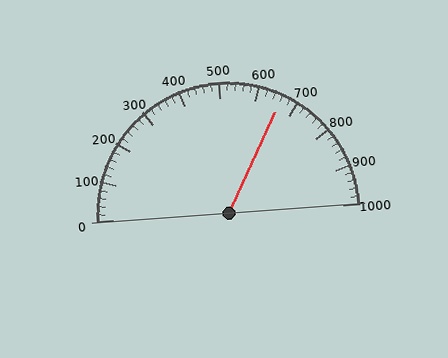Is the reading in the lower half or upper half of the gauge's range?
The reading is in the upper half of the range (0 to 1000).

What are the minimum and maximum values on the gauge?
The gauge ranges from 0 to 1000.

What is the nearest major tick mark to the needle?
The nearest major tick mark is 700.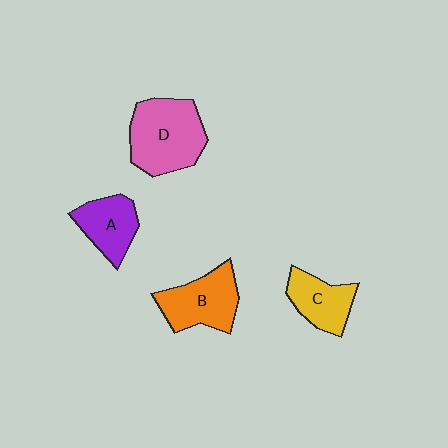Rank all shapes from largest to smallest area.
From largest to smallest: D (pink), B (orange), A (purple), C (yellow).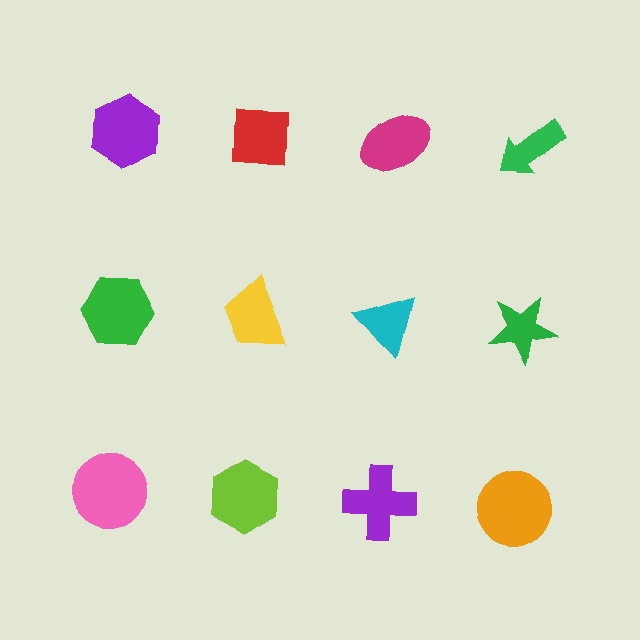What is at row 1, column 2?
A red square.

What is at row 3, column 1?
A pink circle.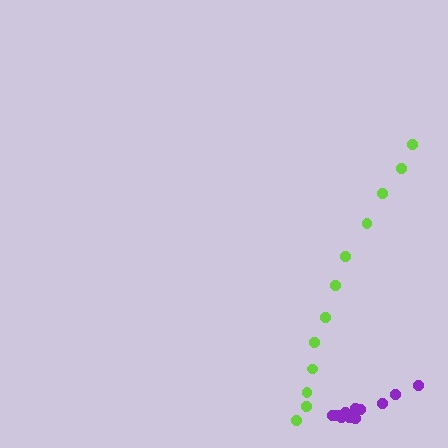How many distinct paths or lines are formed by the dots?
There are 2 distinct paths.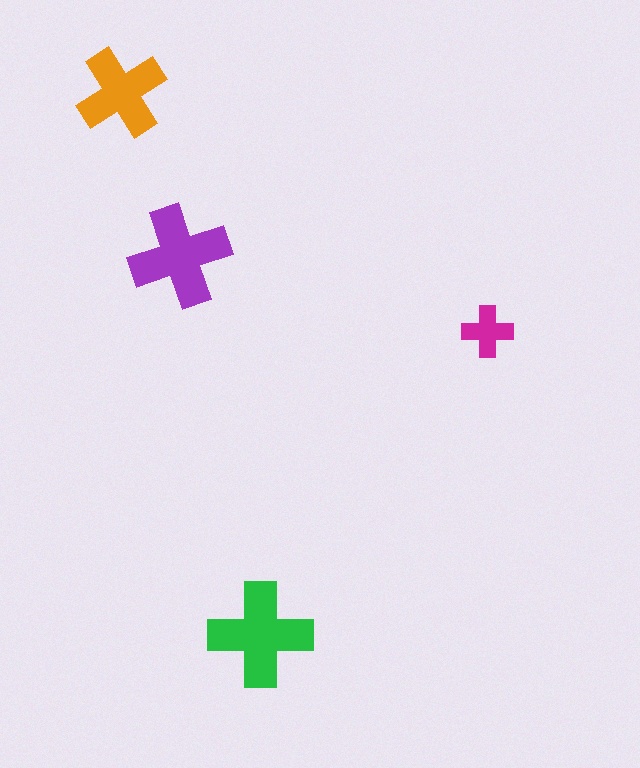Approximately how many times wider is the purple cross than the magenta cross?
About 2 times wider.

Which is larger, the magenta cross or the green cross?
The green one.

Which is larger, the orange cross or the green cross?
The green one.